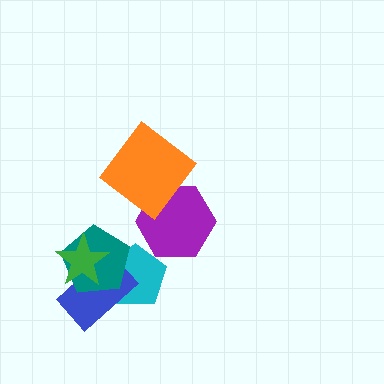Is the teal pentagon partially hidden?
Yes, it is partially covered by another shape.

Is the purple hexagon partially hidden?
Yes, it is partially covered by another shape.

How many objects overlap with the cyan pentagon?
3 objects overlap with the cyan pentagon.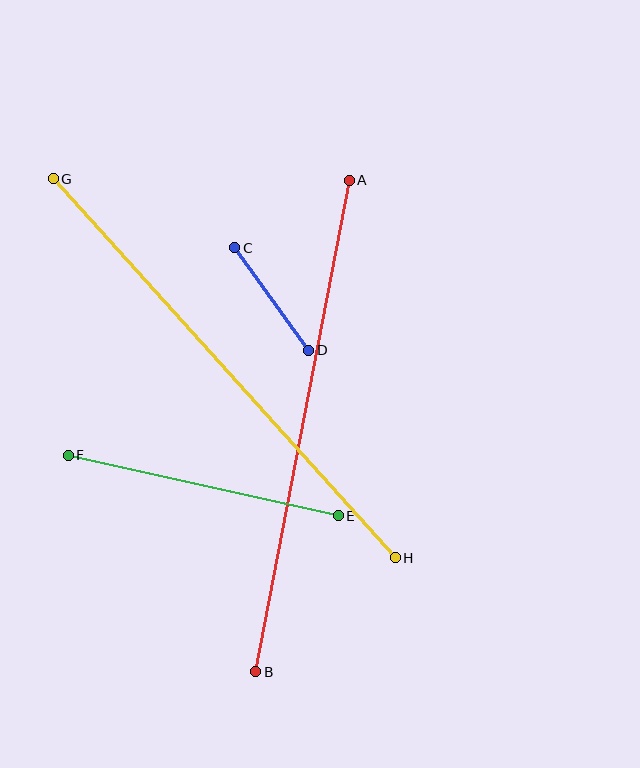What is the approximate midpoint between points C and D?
The midpoint is at approximately (272, 299) pixels.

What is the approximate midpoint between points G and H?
The midpoint is at approximately (224, 368) pixels.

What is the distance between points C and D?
The distance is approximately 127 pixels.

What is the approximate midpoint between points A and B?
The midpoint is at approximately (303, 426) pixels.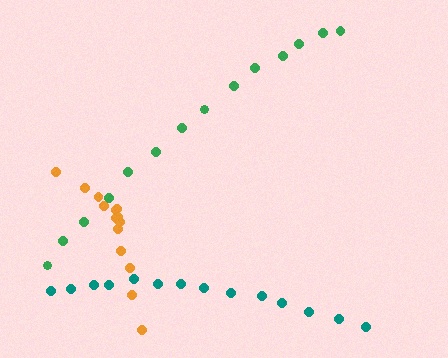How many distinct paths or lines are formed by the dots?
There are 3 distinct paths.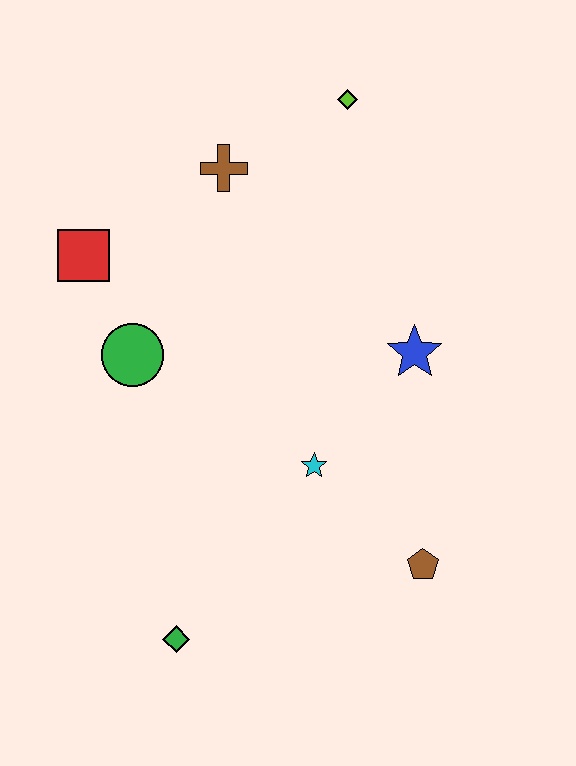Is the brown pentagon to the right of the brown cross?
Yes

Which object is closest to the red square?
The green circle is closest to the red square.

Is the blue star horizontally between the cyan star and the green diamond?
No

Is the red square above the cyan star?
Yes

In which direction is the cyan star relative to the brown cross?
The cyan star is below the brown cross.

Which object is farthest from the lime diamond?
The green diamond is farthest from the lime diamond.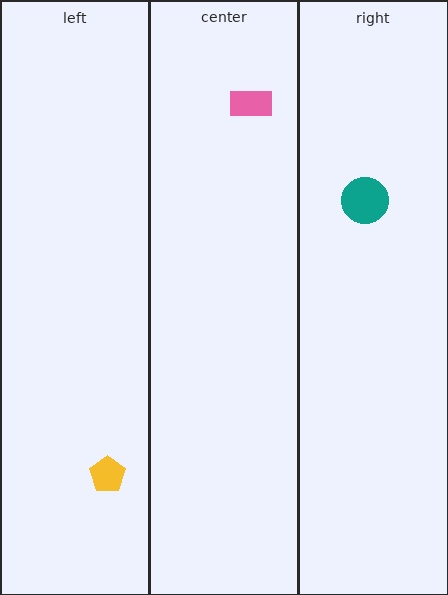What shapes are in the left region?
The yellow pentagon.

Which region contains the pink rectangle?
The center region.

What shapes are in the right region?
The teal circle.